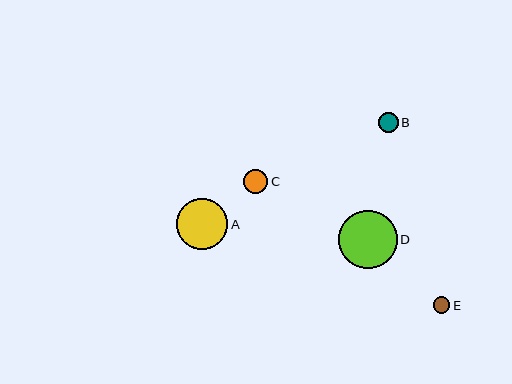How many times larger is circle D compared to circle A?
Circle D is approximately 1.1 times the size of circle A.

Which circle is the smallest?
Circle E is the smallest with a size of approximately 17 pixels.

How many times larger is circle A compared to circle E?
Circle A is approximately 3.0 times the size of circle E.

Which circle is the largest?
Circle D is the largest with a size of approximately 58 pixels.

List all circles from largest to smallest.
From largest to smallest: D, A, C, B, E.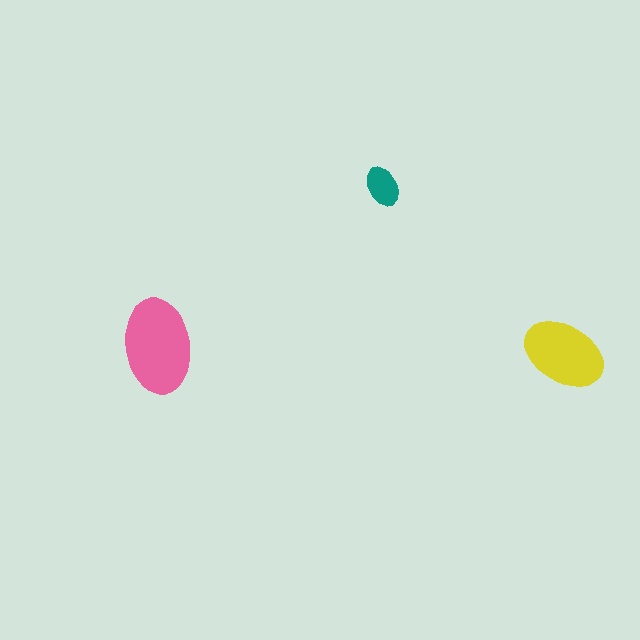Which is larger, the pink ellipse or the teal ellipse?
The pink one.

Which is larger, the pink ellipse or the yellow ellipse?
The pink one.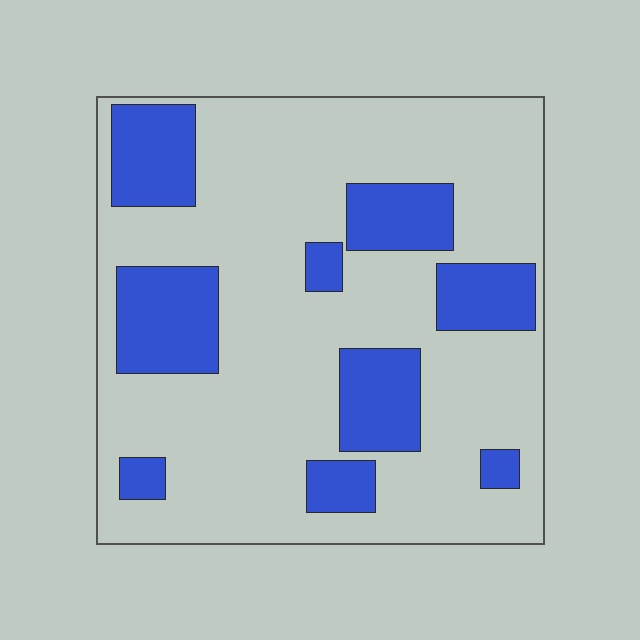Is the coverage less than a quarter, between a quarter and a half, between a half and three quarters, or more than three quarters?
Between a quarter and a half.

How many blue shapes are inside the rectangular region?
9.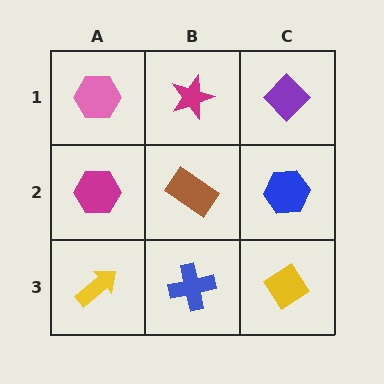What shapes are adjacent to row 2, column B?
A magenta star (row 1, column B), a blue cross (row 3, column B), a magenta hexagon (row 2, column A), a blue hexagon (row 2, column C).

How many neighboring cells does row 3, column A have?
2.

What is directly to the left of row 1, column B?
A pink hexagon.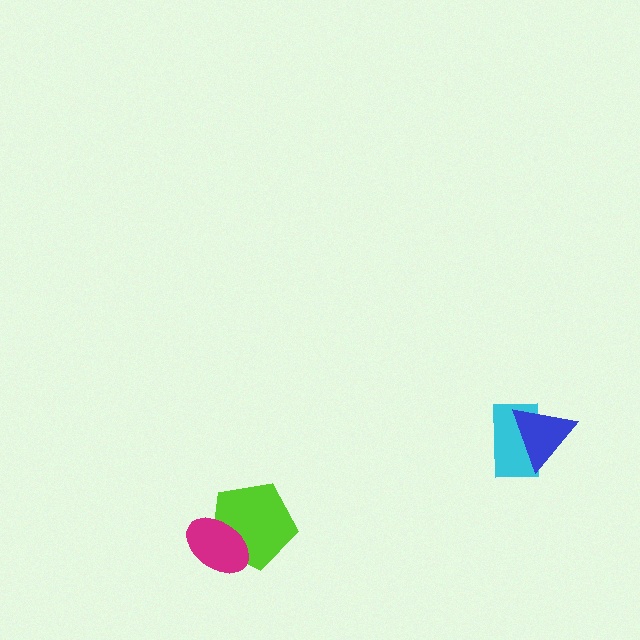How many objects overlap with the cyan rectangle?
1 object overlaps with the cyan rectangle.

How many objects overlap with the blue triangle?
1 object overlaps with the blue triangle.